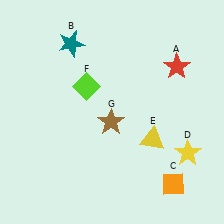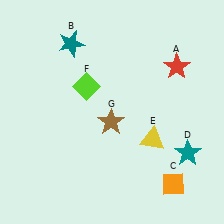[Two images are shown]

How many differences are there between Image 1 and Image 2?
There is 1 difference between the two images.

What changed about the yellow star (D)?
In Image 1, D is yellow. In Image 2, it changed to teal.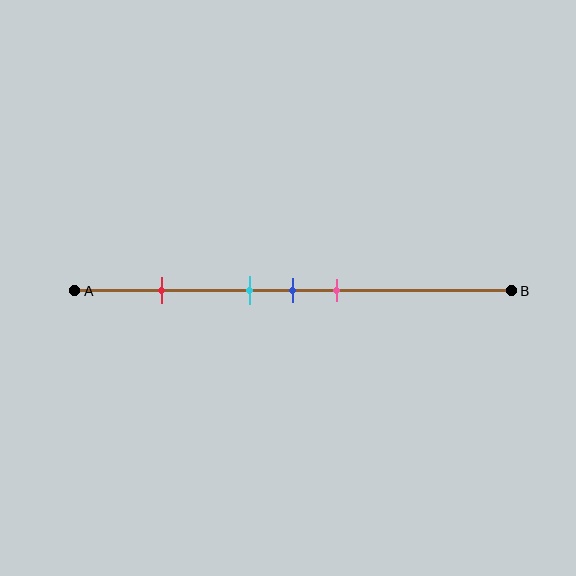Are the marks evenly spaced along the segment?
No, the marks are not evenly spaced.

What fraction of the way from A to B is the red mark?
The red mark is approximately 20% (0.2) of the way from A to B.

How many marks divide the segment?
There are 4 marks dividing the segment.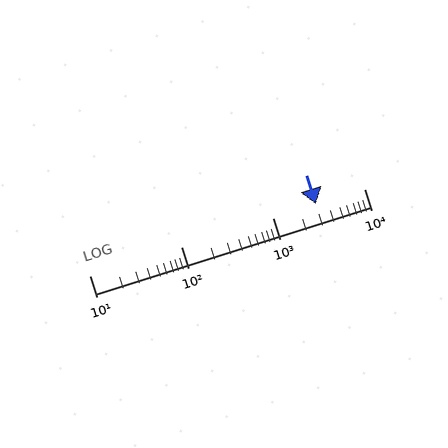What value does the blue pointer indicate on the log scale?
The pointer indicates approximately 3000.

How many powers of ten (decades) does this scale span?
The scale spans 3 decades, from 10 to 10000.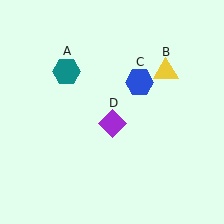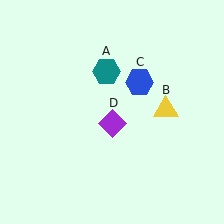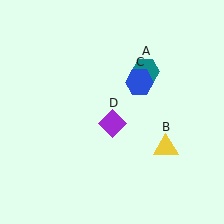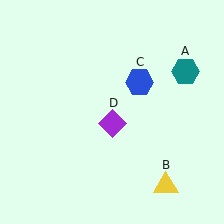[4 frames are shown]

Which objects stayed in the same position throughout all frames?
Blue hexagon (object C) and purple diamond (object D) remained stationary.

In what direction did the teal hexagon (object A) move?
The teal hexagon (object A) moved right.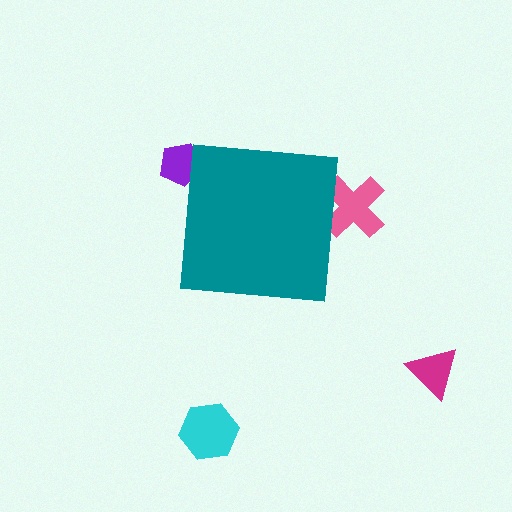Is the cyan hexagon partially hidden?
No, the cyan hexagon is fully visible.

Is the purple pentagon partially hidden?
Yes, the purple pentagon is partially hidden behind the teal square.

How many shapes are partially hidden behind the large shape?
2 shapes are partially hidden.